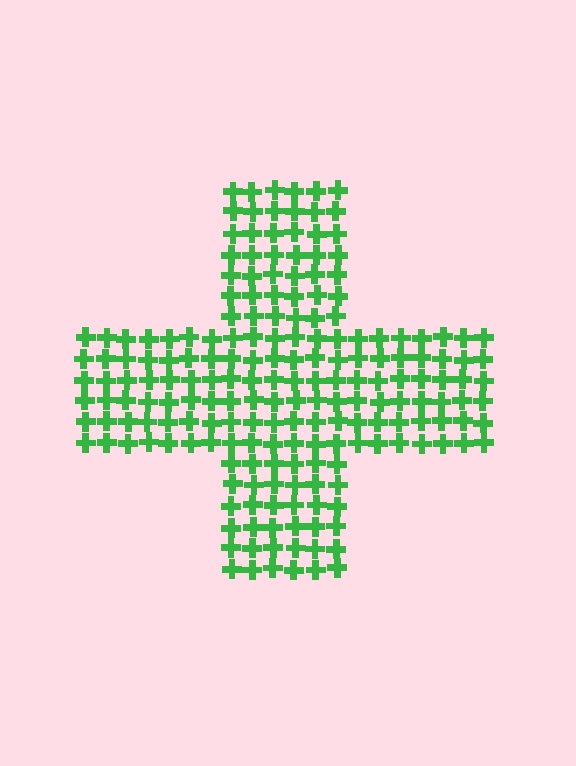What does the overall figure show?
The overall figure shows a cross.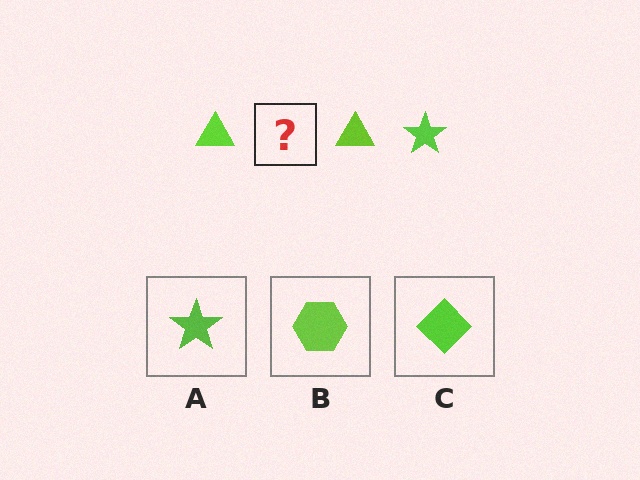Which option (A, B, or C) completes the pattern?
A.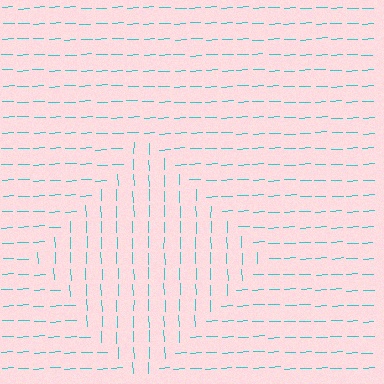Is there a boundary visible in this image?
Yes, there is a texture boundary formed by a change in line orientation.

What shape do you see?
I see a diamond.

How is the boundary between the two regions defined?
The boundary is defined purely by a change in line orientation (approximately 89 degrees difference). All lines are the same color and thickness.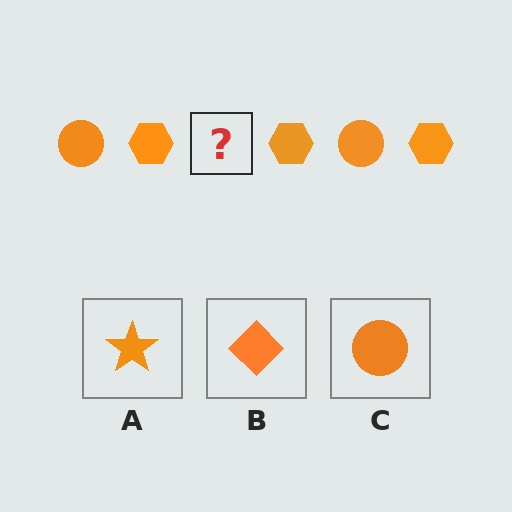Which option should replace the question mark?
Option C.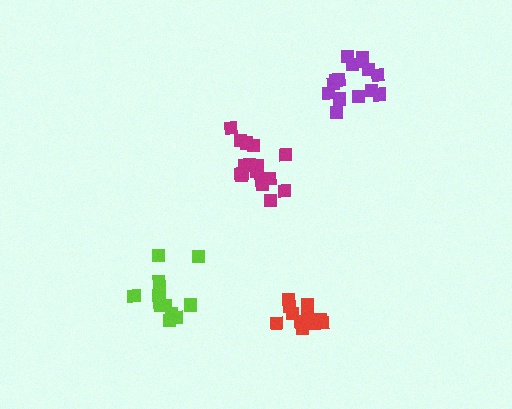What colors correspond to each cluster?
The clusters are colored: magenta, purple, lime, red.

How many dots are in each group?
Group 1: 16 dots, Group 2: 15 dots, Group 3: 14 dots, Group 4: 11 dots (56 total).